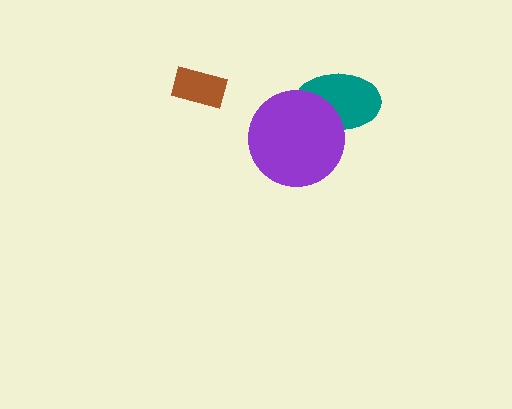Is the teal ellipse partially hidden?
Yes, it is partially covered by another shape.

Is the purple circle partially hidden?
No, no other shape covers it.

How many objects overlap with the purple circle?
1 object overlaps with the purple circle.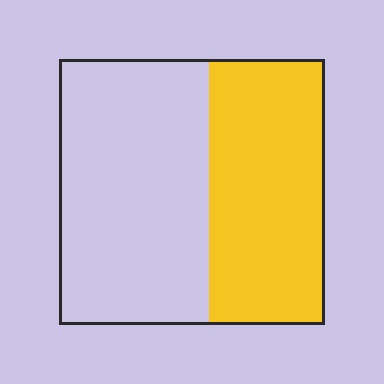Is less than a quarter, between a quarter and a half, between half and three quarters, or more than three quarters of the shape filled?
Between a quarter and a half.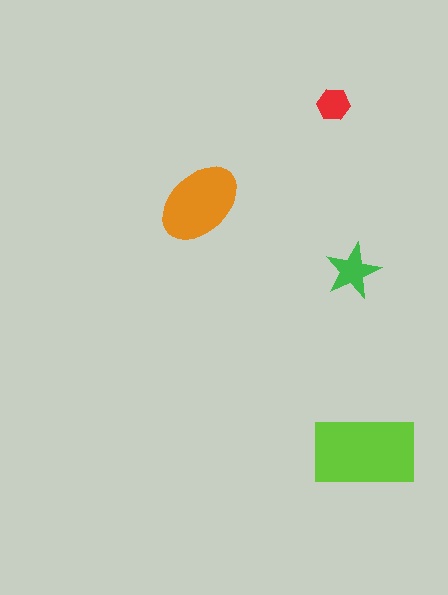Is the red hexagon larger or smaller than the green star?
Smaller.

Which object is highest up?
The red hexagon is topmost.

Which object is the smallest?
The red hexagon.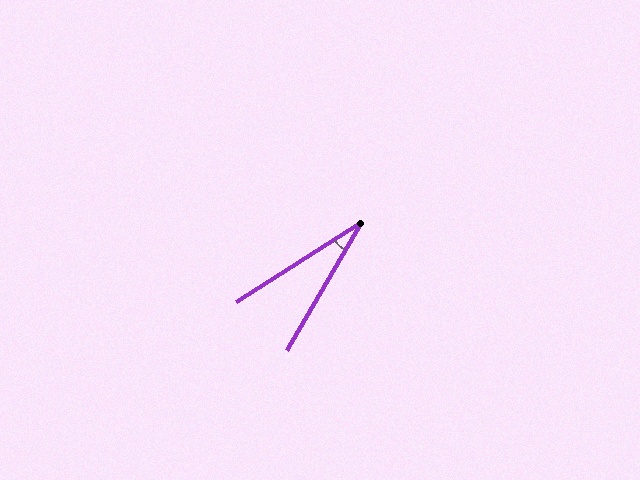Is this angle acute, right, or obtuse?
It is acute.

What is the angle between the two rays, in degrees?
Approximately 27 degrees.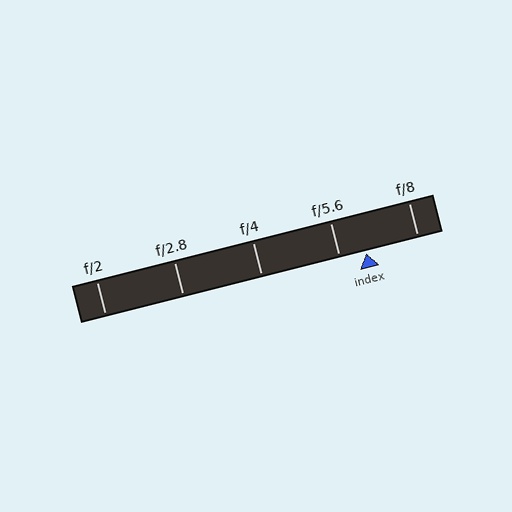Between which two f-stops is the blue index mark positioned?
The index mark is between f/5.6 and f/8.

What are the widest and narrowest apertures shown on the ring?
The widest aperture shown is f/2 and the narrowest is f/8.